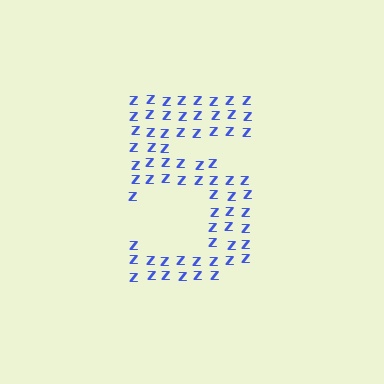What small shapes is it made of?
It is made of small letter Z's.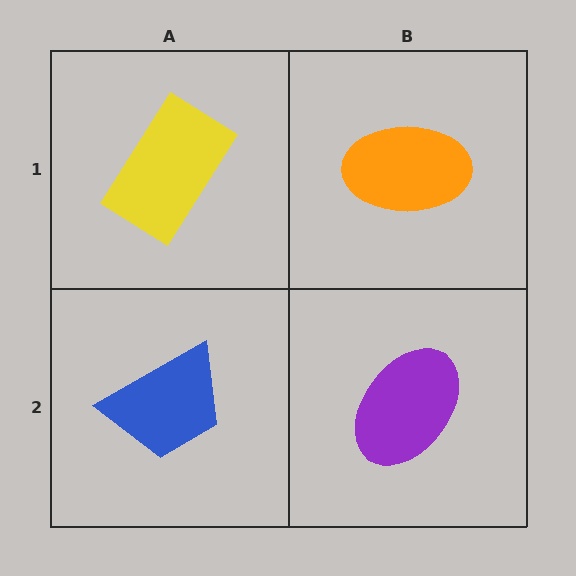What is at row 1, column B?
An orange ellipse.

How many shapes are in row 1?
2 shapes.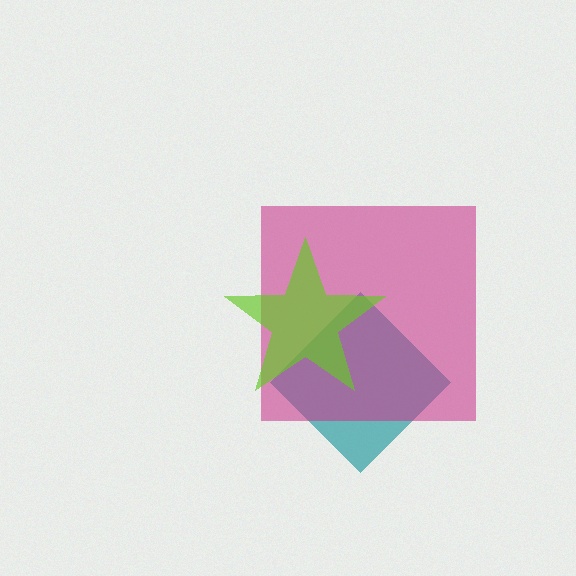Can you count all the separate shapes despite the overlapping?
Yes, there are 3 separate shapes.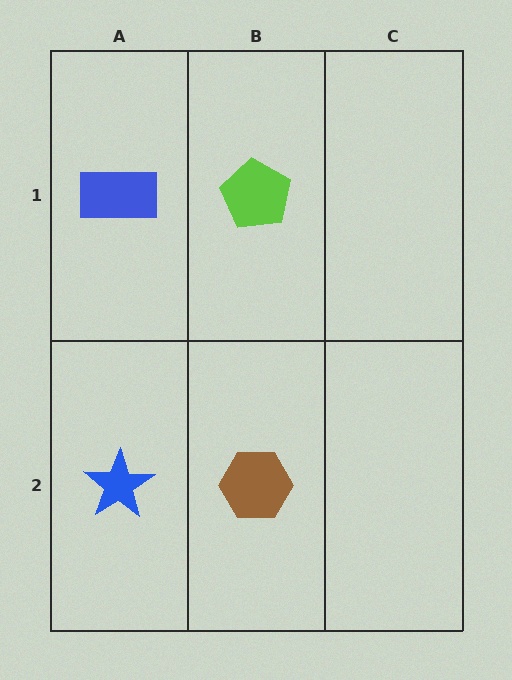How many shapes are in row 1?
2 shapes.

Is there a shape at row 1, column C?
No, that cell is empty.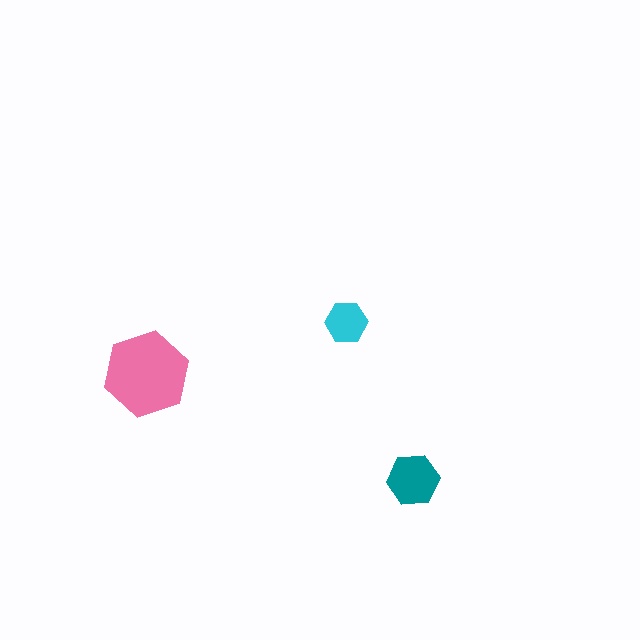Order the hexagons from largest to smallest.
the pink one, the teal one, the cyan one.